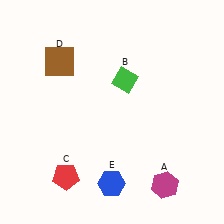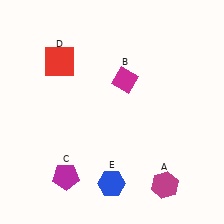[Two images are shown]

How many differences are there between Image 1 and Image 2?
There are 3 differences between the two images.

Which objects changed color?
B changed from green to magenta. C changed from red to magenta. D changed from brown to red.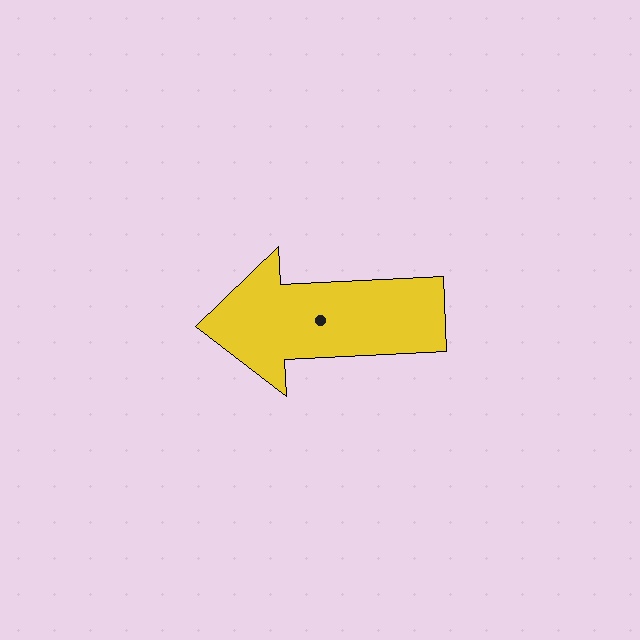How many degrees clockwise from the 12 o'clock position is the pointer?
Approximately 267 degrees.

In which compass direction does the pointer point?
West.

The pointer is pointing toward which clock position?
Roughly 9 o'clock.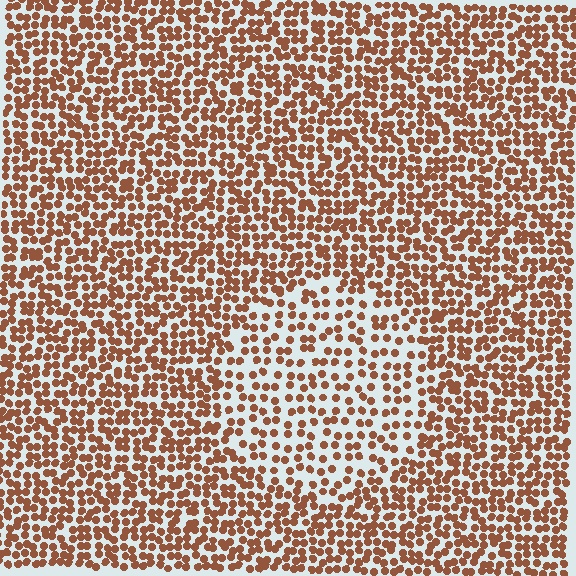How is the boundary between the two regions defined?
The boundary is defined by a change in element density (approximately 1.8x ratio). All elements are the same color, size, and shape.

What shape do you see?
I see a circle.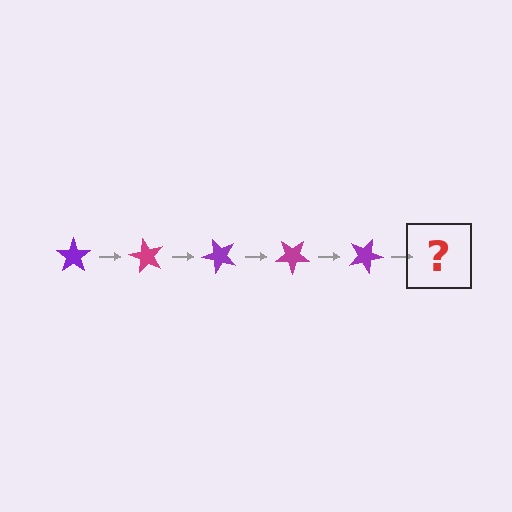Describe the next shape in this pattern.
It should be a magenta star, rotated 300 degrees from the start.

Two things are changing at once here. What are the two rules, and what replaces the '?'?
The two rules are that it rotates 60 degrees each step and the color cycles through purple and magenta. The '?' should be a magenta star, rotated 300 degrees from the start.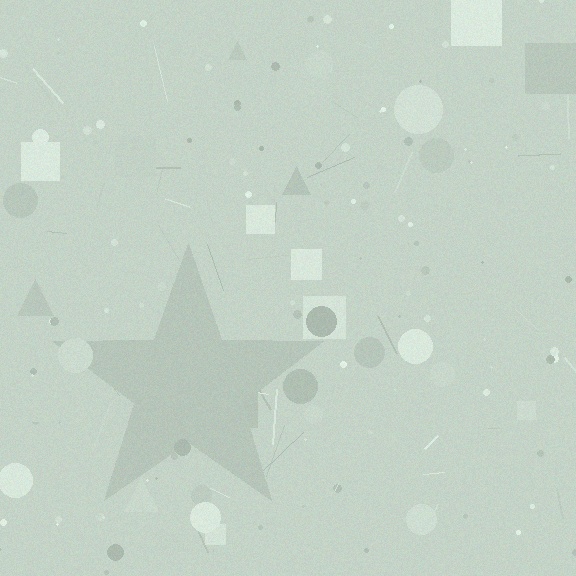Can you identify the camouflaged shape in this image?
The camouflaged shape is a star.